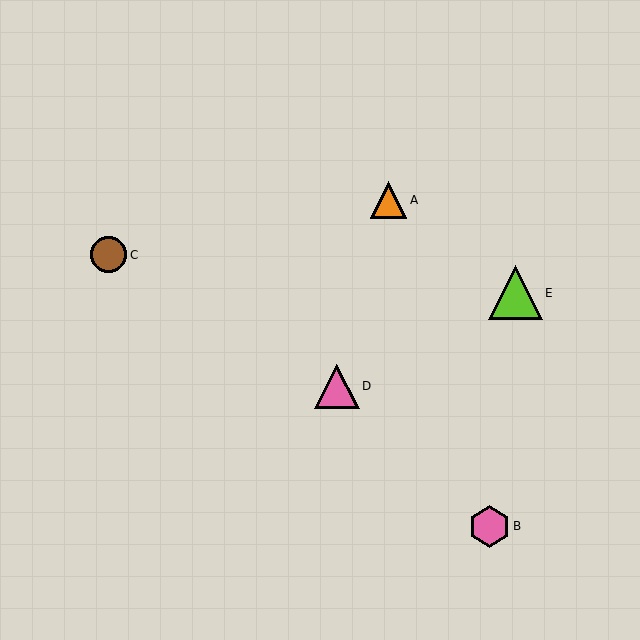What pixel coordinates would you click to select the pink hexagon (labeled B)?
Click at (490, 526) to select the pink hexagon B.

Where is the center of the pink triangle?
The center of the pink triangle is at (337, 386).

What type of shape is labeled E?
Shape E is a lime triangle.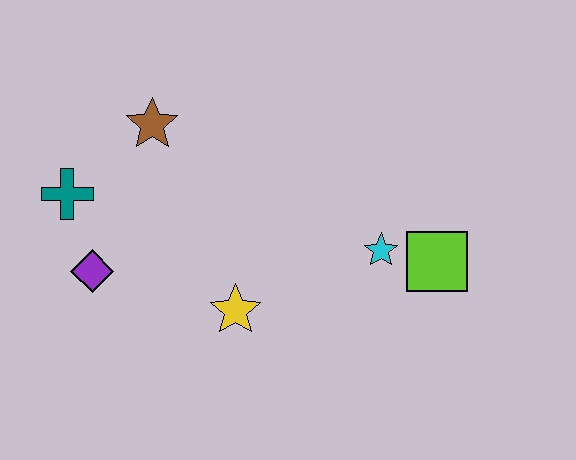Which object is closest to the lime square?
The cyan star is closest to the lime square.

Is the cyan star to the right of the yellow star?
Yes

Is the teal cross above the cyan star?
Yes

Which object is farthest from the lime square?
The teal cross is farthest from the lime square.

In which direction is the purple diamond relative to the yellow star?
The purple diamond is to the left of the yellow star.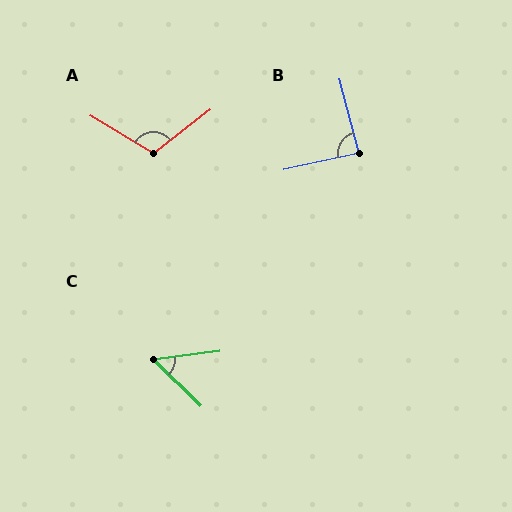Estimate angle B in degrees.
Approximately 88 degrees.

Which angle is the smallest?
C, at approximately 51 degrees.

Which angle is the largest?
A, at approximately 111 degrees.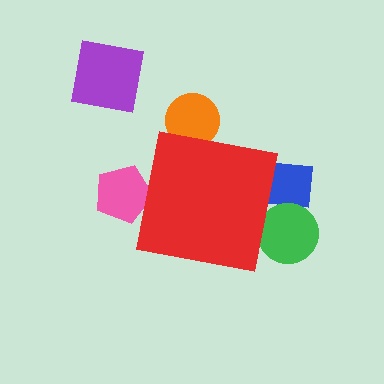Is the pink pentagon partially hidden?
Yes, the pink pentagon is partially hidden behind the red square.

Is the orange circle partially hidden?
Yes, the orange circle is partially hidden behind the red square.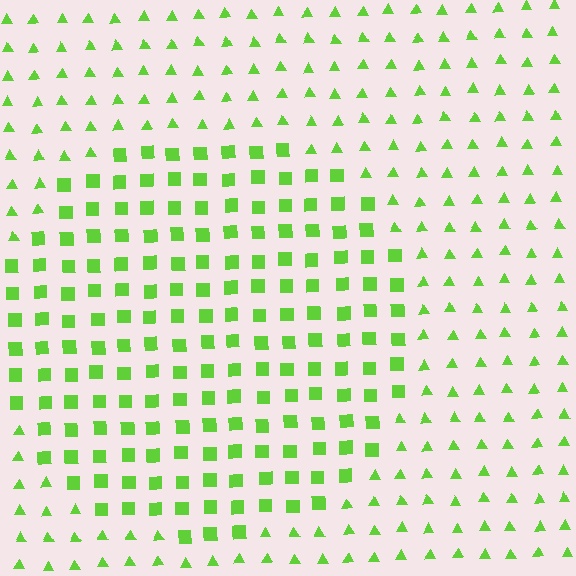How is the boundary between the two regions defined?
The boundary is defined by a change in element shape: squares inside vs. triangles outside. All elements share the same color and spacing.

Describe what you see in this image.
The image is filled with small lime elements arranged in a uniform grid. A circle-shaped region contains squares, while the surrounding area contains triangles. The boundary is defined purely by the change in element shape.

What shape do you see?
I see a circle.